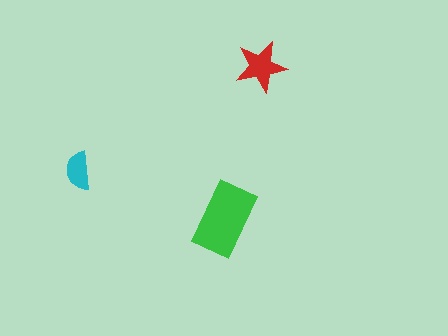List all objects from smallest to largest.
The cyan semicircle, the red star, the green rectangle.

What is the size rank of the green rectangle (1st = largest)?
1st.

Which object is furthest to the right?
The red star is rightmost.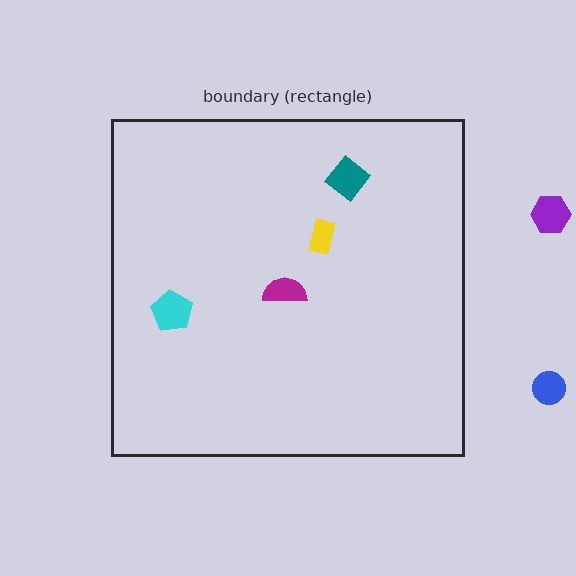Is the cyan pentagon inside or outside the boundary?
Inside.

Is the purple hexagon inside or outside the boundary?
Outside.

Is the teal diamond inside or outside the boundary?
Inside.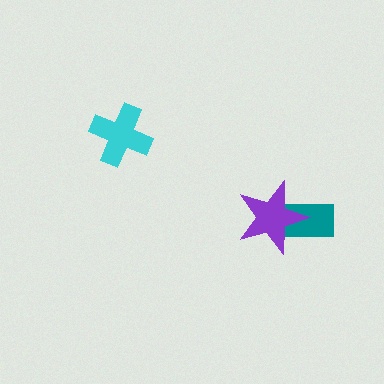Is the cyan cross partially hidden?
No, no other shape covers it.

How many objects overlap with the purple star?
1 object overlaps with the purple star.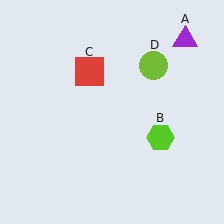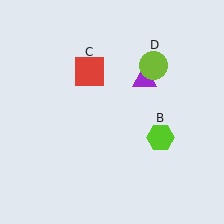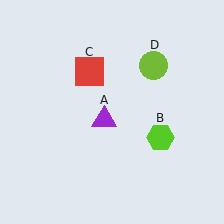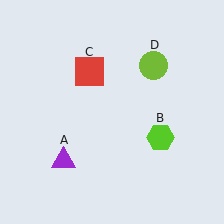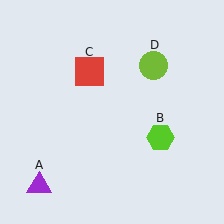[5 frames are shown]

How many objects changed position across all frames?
1 object changed position: purple triangle (object A).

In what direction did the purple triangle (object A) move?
The purple triangle (object A) moved down and to the left.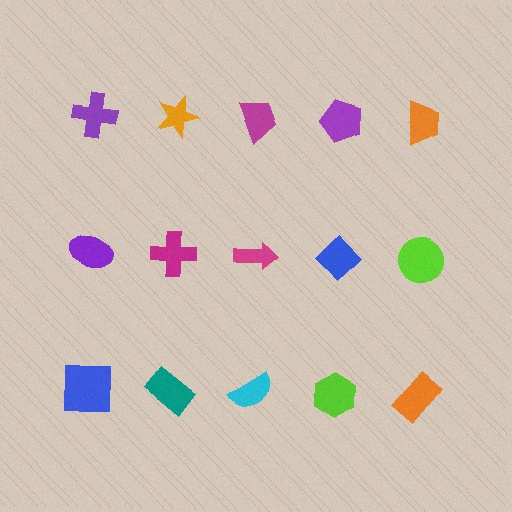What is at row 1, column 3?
A magenta trapezoid.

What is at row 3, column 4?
A lime hexagon.